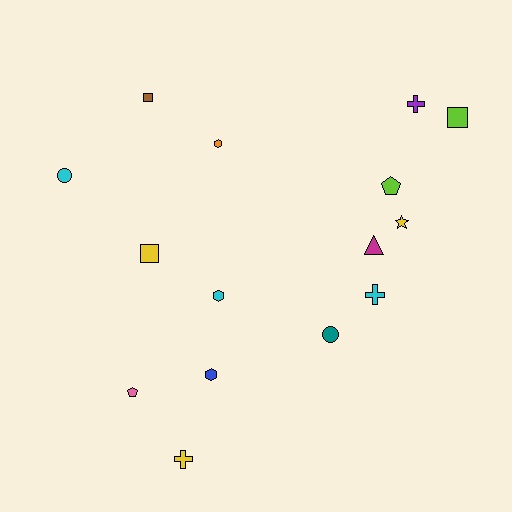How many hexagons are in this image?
There are 3 hexagons.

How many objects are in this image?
There are 15 objects.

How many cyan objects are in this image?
There are 3 cyan objects.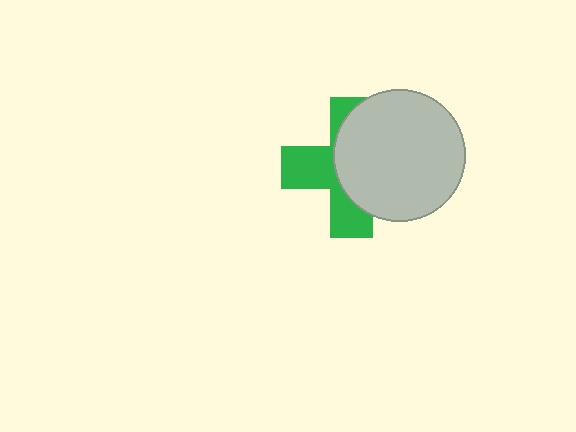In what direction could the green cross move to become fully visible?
The green cross could move left. That would shift it out from behind the light gray circle entirely.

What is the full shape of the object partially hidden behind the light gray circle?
The partially hidden object is a green cross.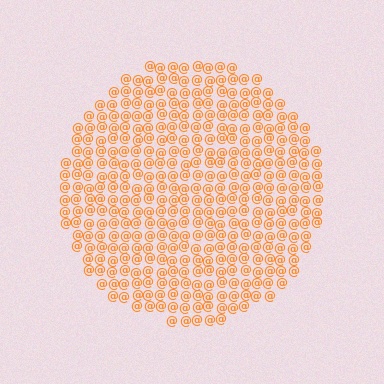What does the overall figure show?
The overall figure shows a circle.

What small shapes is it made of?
It is made of small at signs.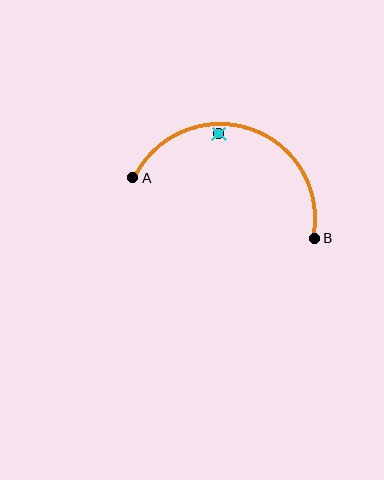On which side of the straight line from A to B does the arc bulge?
The arc bulges above the straight line connecting A and B.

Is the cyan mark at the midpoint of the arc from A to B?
No — the cyan mark does not lie on the arc at all. It sits slightly inside the curve.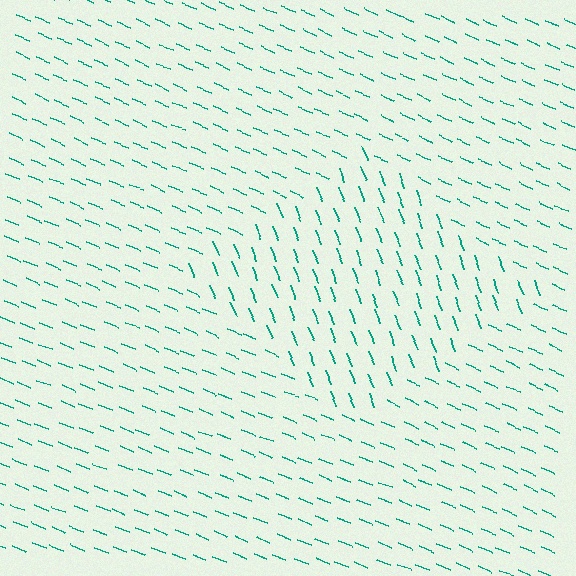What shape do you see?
I see a diamond.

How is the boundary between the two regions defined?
The boundary is defined purely by a change in line orientation (approximately 45 degrees difference). All lines are the same color and thickness.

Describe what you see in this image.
The image is filled with small teal line segments. A diamond region in the image has lines oriented differently from the surrounding lines, creating a visible texture boundary.